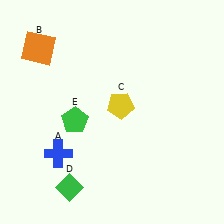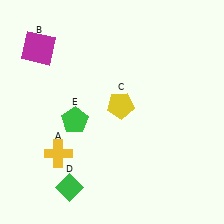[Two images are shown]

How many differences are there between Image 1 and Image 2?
There are 2 differences between the two images.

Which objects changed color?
A changed from blue to yellow. B changed from orange to magenta.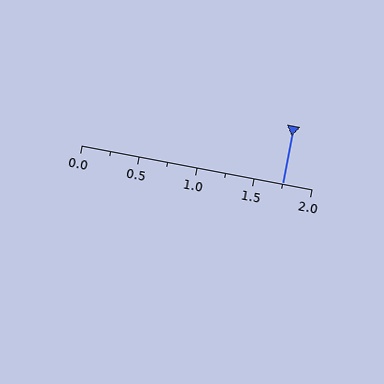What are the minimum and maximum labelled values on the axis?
The axis runs from 0.0 to 2.0.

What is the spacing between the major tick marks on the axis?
The major ticks are spaced 0.5 apart.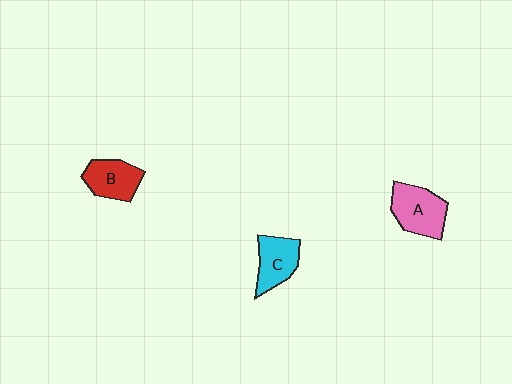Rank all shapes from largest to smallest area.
From largest to smallest: A (pink), C (cyan), B (red).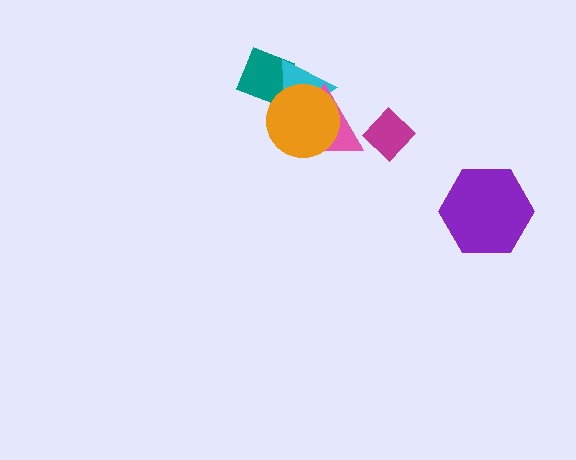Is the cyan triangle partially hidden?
Yes, it is partially covered by another shape.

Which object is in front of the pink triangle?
The orange circle is in front of the pink triangle.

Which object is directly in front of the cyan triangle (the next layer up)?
The pink triangle is directly in front of the cyan triangle.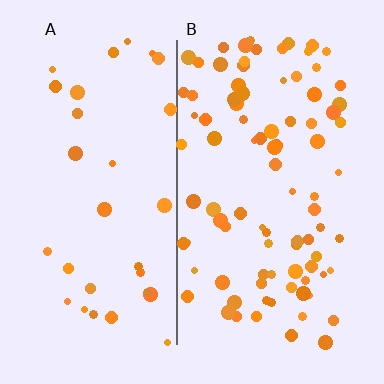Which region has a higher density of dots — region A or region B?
B (the right).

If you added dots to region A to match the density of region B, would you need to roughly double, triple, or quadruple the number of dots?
Approximately triple.